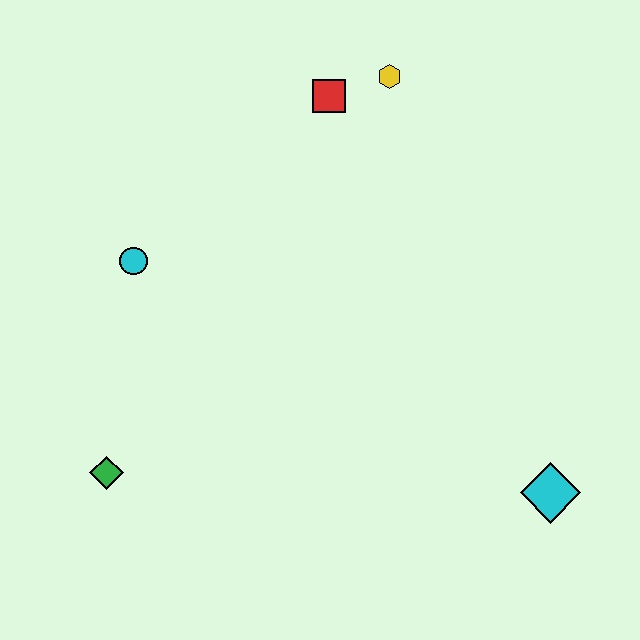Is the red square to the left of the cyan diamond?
Yes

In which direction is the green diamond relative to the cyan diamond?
The green diamond is to the left of the cyan diamond.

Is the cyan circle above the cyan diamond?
Yes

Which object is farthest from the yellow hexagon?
The green diamond is farthest from the yellow hexagon.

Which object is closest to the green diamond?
The cyan circle is closest to the green diamond.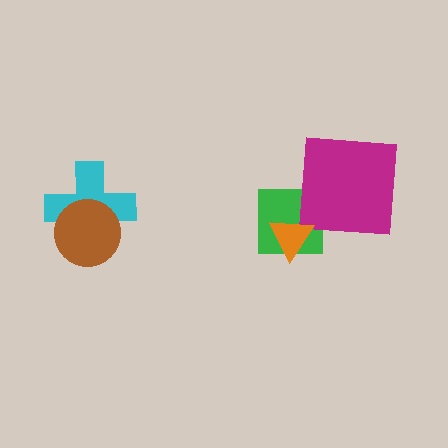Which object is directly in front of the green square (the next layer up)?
The magenta square is directly in front of the green square.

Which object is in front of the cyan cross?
The brown circle is in front of the cyan cross.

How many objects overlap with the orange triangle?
1 object overlaps with the orange triangle.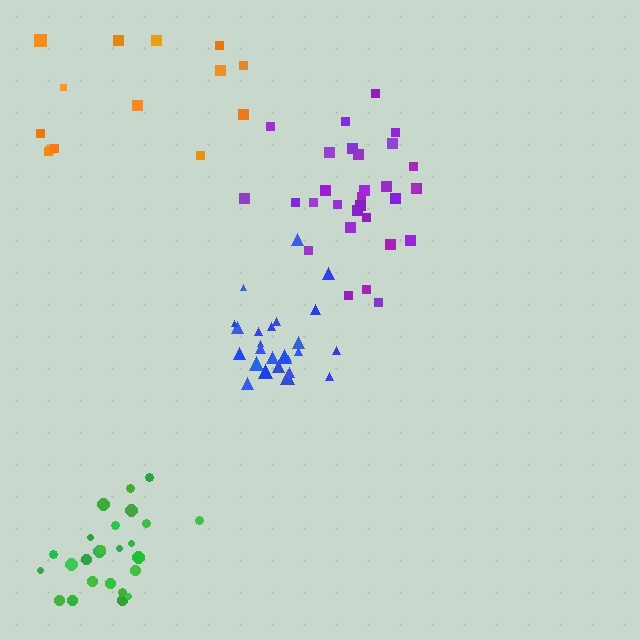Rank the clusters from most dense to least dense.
purple, blue, green, orange.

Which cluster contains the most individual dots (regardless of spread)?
Purple (30).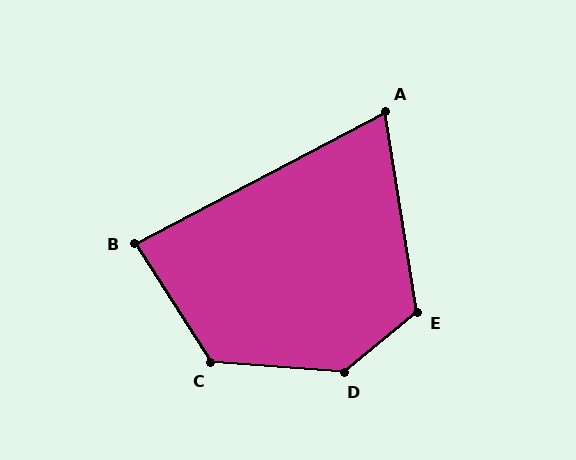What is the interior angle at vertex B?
Approximately 85 degrees (approximately right).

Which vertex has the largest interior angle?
D, at approximately 136 degrees.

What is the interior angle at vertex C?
Approximately 127 degrees (obtuse).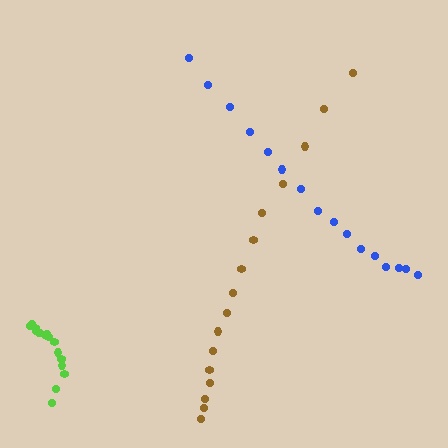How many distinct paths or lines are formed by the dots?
There are 3 distinct paths.